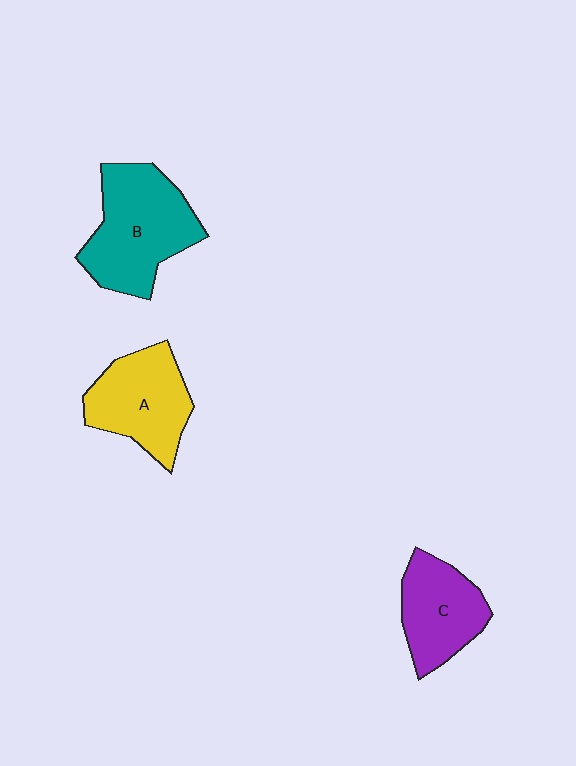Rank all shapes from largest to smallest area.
From largest to smallest: B (teal), A (yellow), C (purple).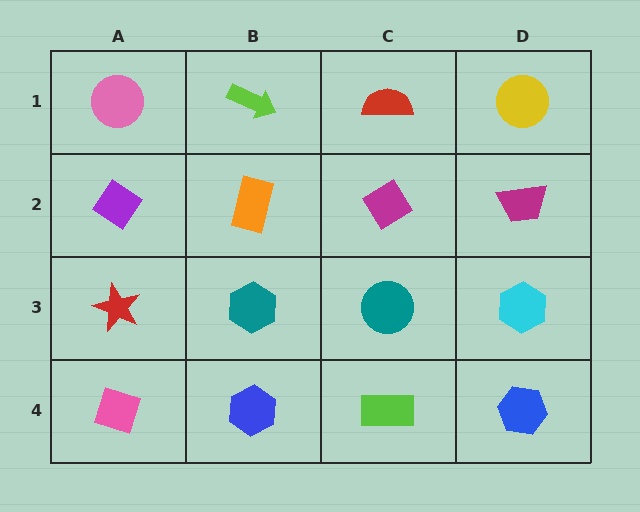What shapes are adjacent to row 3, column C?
A magenta diamond (row 2, column C), a lime rectangle (row 4, column C), a teal hexagon (row 3, column B), a cyan hexagon (row 3, column D).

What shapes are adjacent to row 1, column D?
A magenta trapezoid (row 2, column D), a red semicircle (row 1, column C).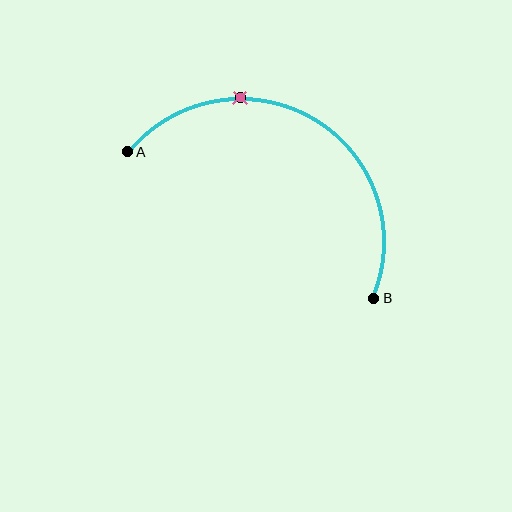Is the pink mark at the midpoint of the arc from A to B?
No. The pink mark lies on the arc but is closer to endpoint A. The arc midpoint would be at the point on the curve equidistant along the arc from both A and B.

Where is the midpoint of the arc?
The arc midpoint is the point on the curve farthest from the straight line joining A and B. It sits above that line.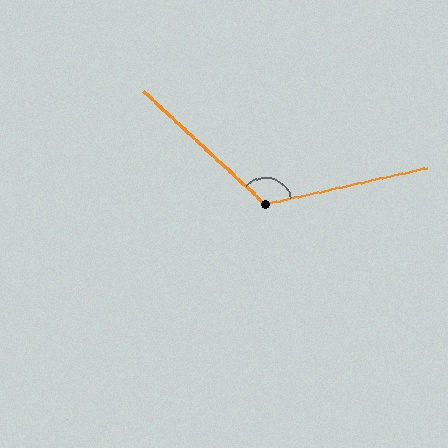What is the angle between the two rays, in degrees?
Approximately 125 degrees.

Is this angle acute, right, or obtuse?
It is obtuse.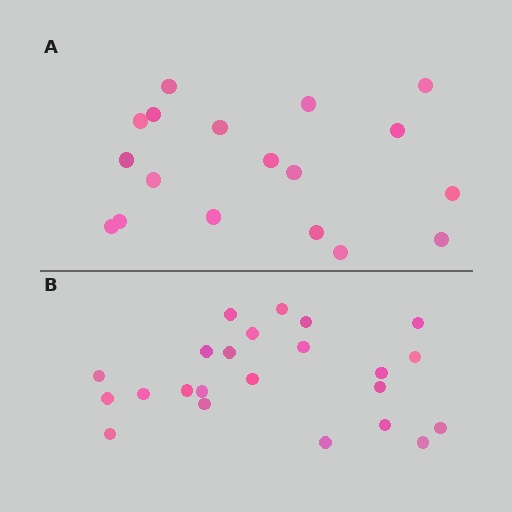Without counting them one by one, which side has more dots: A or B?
Region B (the bottom region) has more dots.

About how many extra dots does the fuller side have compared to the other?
Region B has about 5 more dots than region A.